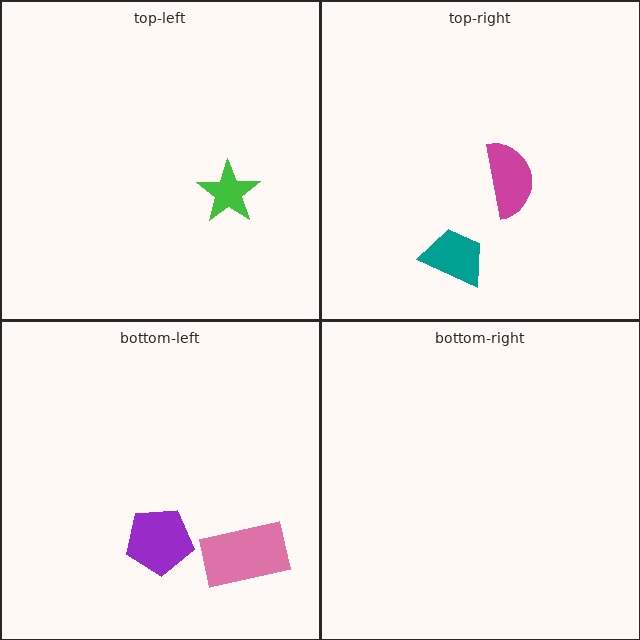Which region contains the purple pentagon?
The bottom-left region.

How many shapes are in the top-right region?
2.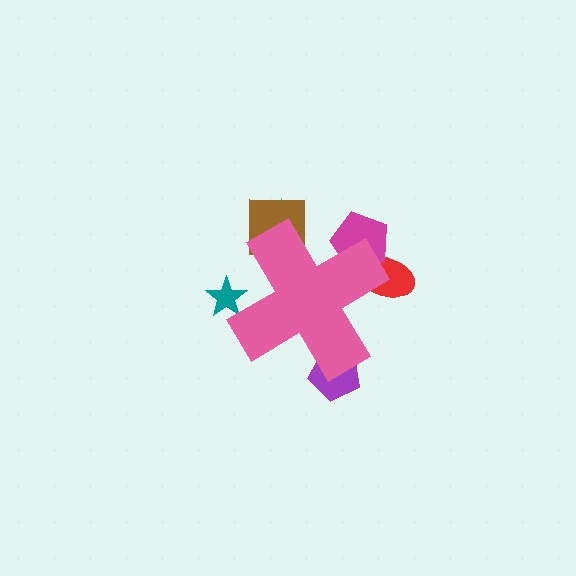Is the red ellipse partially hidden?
Yes, the red ellipse is partially hidden behind the pink cross.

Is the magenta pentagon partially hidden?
Yes, the magenta pentagon is partially hidden behind the pink cross.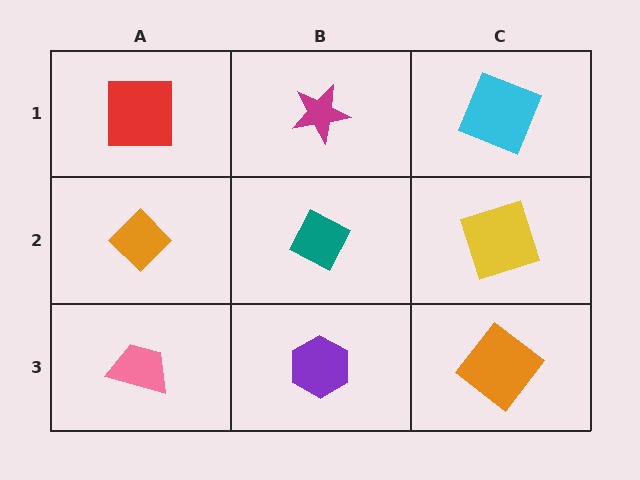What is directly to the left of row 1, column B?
A red square.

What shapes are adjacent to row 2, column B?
A magenta star (row 1, column B), a purple hexagon (row 3, column B), an orange diamond (row 2, column A), a yellow square (row 2, column C).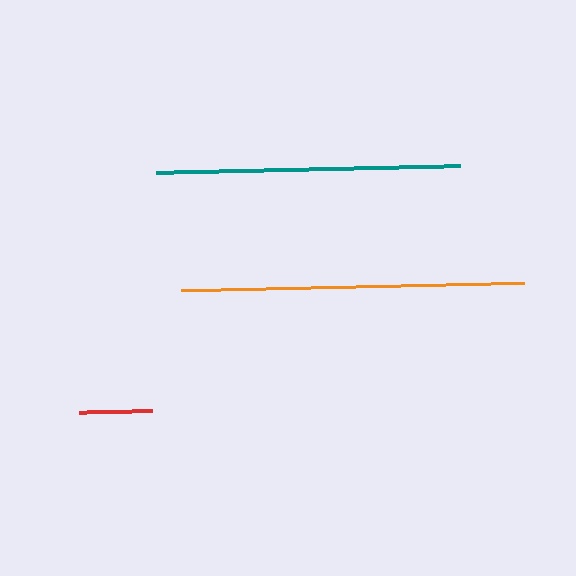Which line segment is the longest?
The orange line is the longest at approximately 344 pixels.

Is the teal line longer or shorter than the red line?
The teal line is longer than the red line.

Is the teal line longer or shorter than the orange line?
The orange line is longer than the teal line.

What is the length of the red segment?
The red segment is approximately 72 pixels long.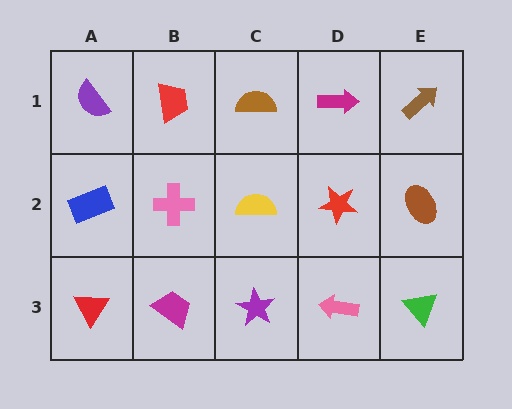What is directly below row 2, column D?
A pink arrow.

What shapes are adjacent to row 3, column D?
A red star (row 2, column D), a purple star (row 3, column C), a green triangle (row 3, column E).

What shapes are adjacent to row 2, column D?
A magenta arrow (row 1, column D), a pink arrow (row 3, column D), a yellow semicircle (row 2, column C), a brown ellipse (row 2, column E).